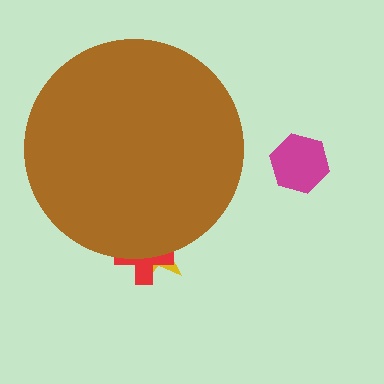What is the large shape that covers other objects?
A brown circle.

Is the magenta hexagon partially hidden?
No, the magenta hexagon is fully visible.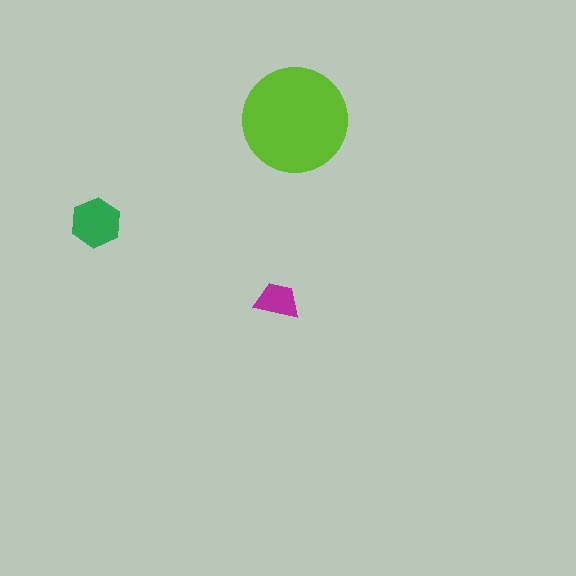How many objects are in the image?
There are 3 objects in the image.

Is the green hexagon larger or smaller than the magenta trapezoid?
Larger.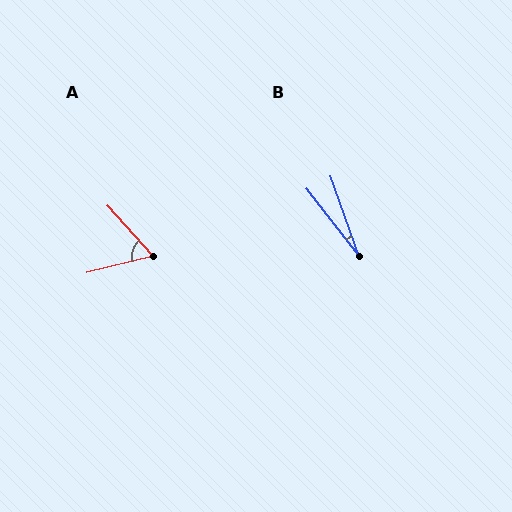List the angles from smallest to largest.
B (19°), A (62°).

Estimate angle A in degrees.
Approximately 62 degrees.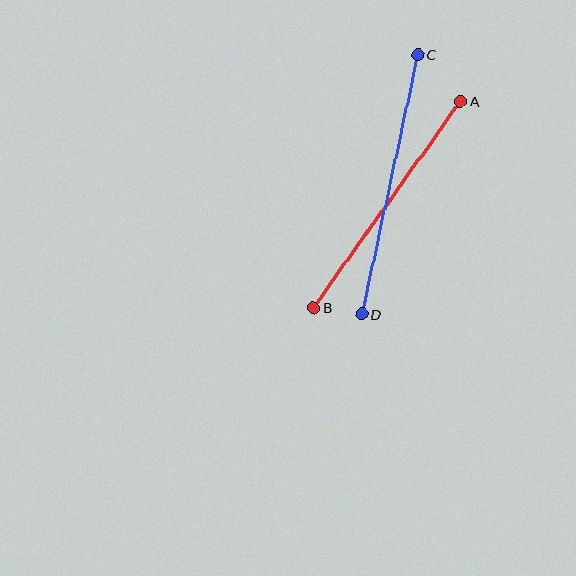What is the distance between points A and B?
The distance is approximately 253 pixels.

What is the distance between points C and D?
The distance is approximately 265 pixels.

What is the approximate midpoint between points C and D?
The midpoint is at approximately (390, 185) pixels.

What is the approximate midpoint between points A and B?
The midpoint is at approximately (387, 205) pixels.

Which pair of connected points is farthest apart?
Points C and D are farthest apart.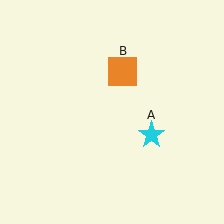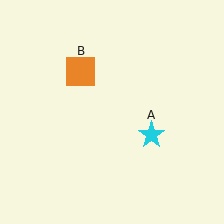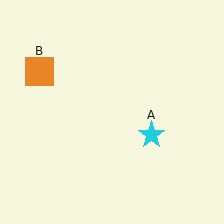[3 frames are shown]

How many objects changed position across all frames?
1 object changed position: orange square (object B).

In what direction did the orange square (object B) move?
The orange square (object B) moved left.